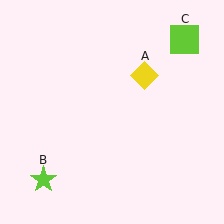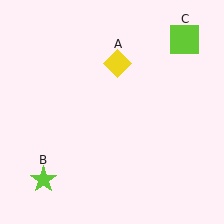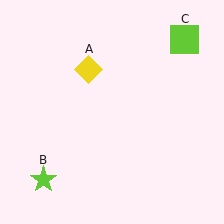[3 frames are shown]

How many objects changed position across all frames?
1 object changed position: yellow diamond (object A).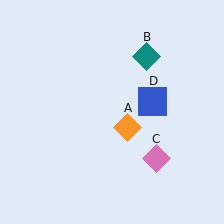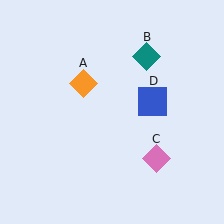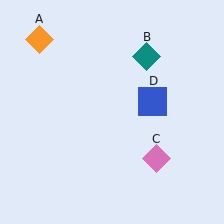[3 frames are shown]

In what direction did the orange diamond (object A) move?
The orange diamond (object A) moved up and to the left.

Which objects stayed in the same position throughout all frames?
Teal diamond (object B) and pink diamond (object C) and blue square (object D) remained stationary.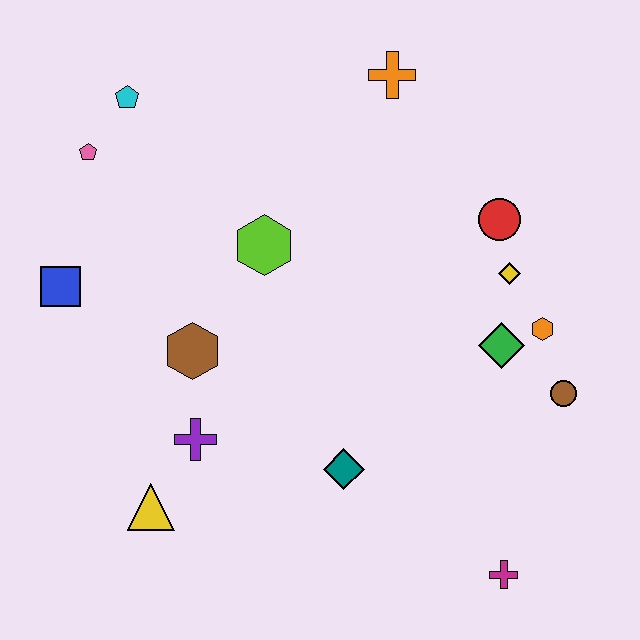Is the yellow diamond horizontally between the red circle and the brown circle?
Yes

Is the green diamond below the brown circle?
No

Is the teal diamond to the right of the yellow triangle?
Yes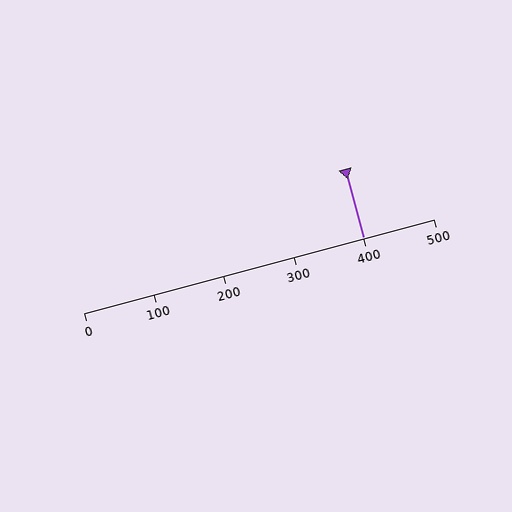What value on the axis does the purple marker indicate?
The marker indicates approximately 400.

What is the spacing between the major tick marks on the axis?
The major ticks are spaced 100 apart.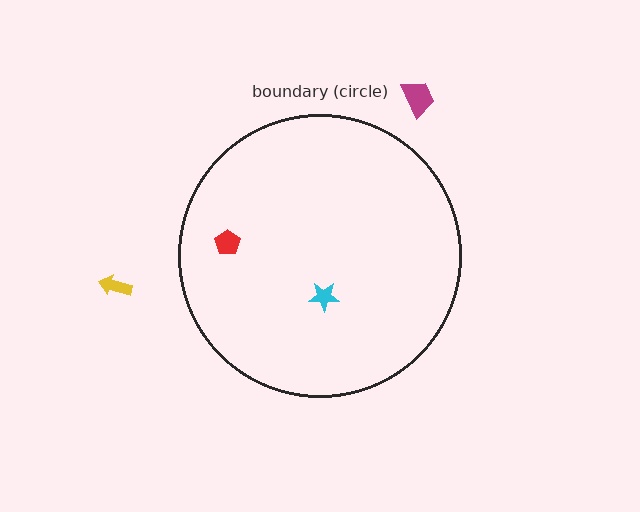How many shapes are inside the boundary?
2 inside, 2 outside.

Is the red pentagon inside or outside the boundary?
Inside.